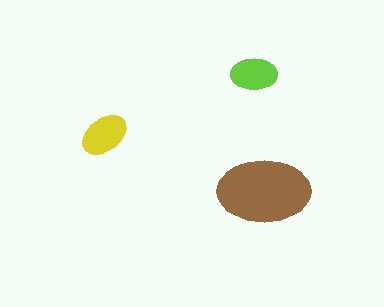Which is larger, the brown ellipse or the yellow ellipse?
The brown one.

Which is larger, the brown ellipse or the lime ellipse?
The brown one.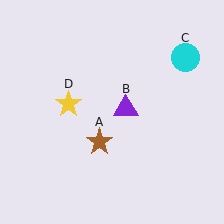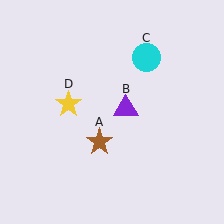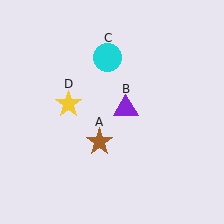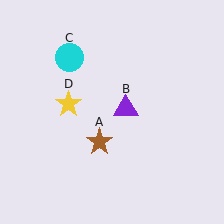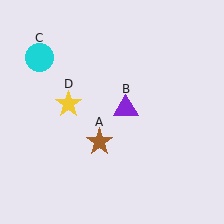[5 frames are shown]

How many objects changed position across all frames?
1 object changed position: cyan circle (object C).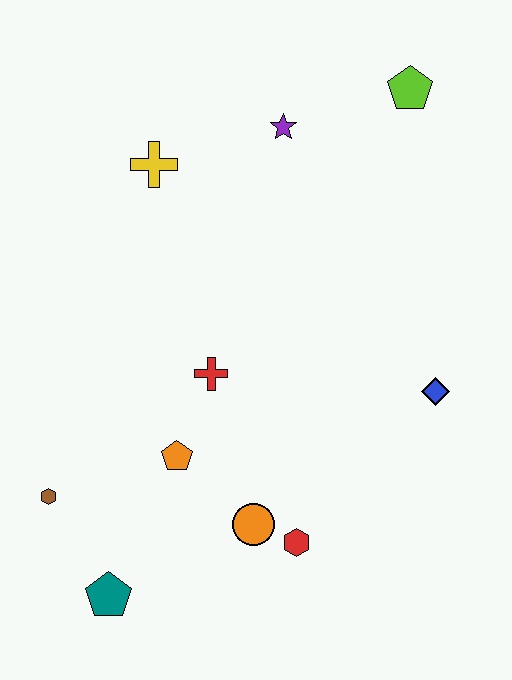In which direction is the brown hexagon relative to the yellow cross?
The brown hexagon is below the yellow cross.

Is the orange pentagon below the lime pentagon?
Yes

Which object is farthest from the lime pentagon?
The teal pentagon is farthest from the lime pentagon.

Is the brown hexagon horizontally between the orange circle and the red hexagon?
No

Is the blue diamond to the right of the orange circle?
Yes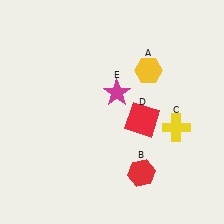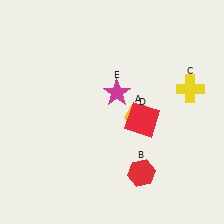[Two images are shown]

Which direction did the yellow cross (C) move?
The yellow cross (C) moved up.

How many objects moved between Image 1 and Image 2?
2 objects moved between the two images.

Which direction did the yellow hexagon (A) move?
The yellow hexagon (A) moved down.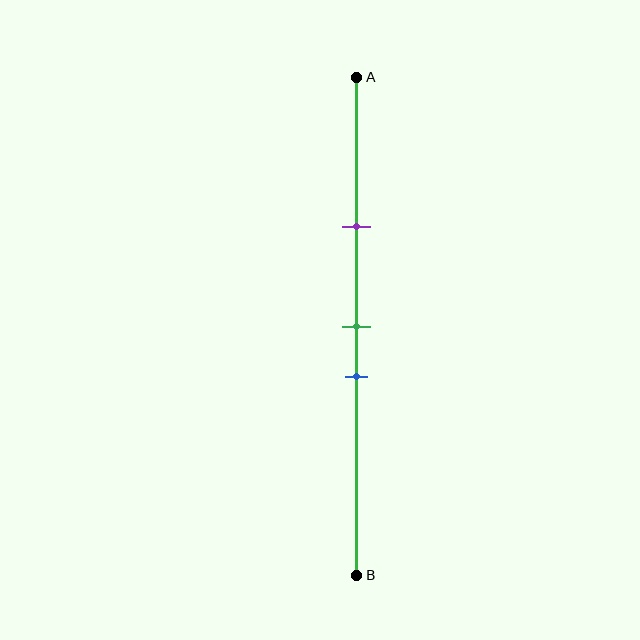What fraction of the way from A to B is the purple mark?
The purple mark is approximately 30% (0.3) of the way from A to B.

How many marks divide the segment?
There are 3 marks dividing the segment.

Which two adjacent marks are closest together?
The green and blue marks are the closest adjacent pair.